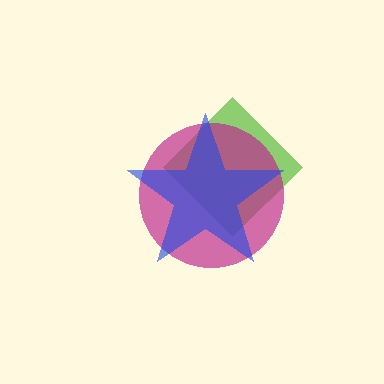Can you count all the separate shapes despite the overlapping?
Yes, there are 3 separate shapes.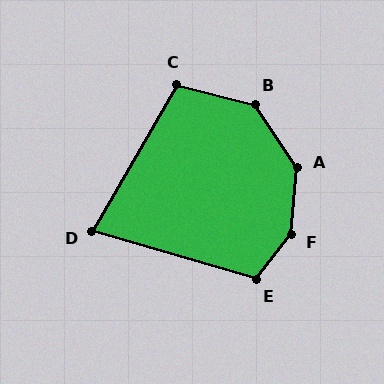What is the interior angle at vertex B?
Approximately 137 degrees (obtuse).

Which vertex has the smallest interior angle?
D, at approximately 76 degrees.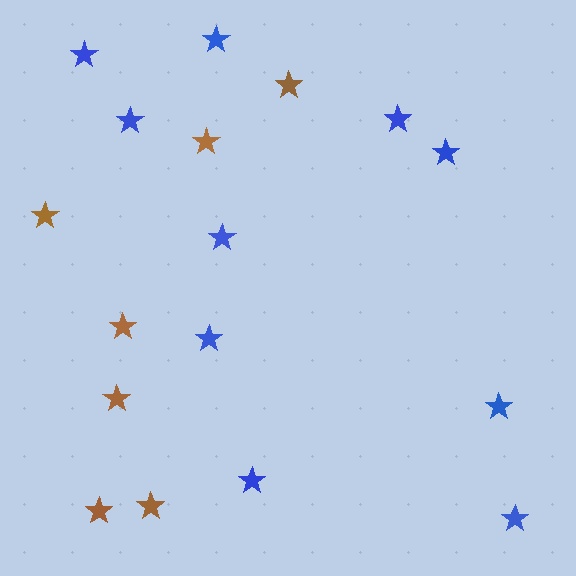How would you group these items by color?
There are 2 groups: one group of brown stars (7) and one group of blue stars (10).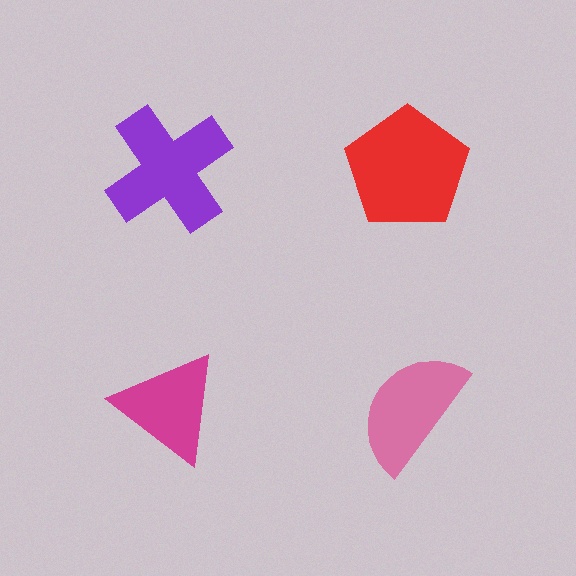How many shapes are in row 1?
2 shapes.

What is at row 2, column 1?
A magenta triangle.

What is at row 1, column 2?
A red pentagon.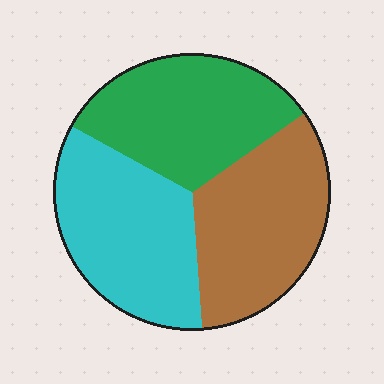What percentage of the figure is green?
Green covers 32% of the figure.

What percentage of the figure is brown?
Brown covers about 35% of the figure.